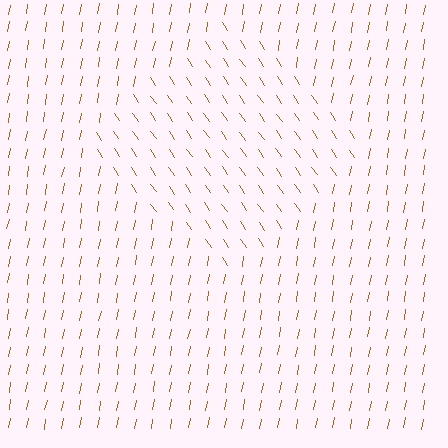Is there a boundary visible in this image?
Yes, there is a texture boundary formed by a change in line orientation.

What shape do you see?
I see a diamond.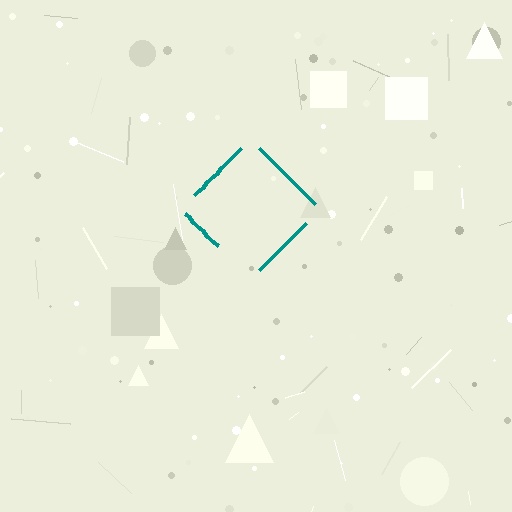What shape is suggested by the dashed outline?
The dashed outline suggests a diamond.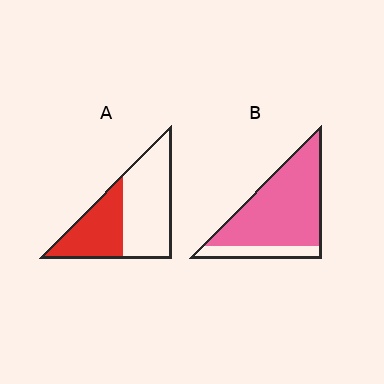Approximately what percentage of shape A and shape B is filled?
A is approximately 40% and B is approximately 80%.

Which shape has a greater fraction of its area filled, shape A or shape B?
Shape B.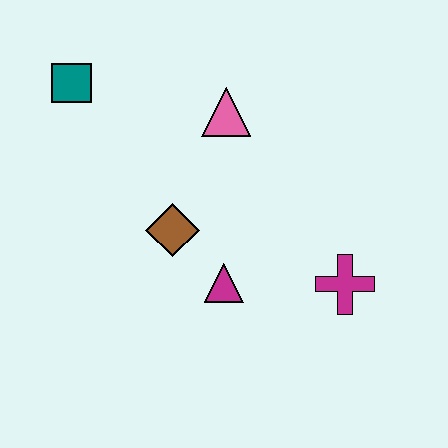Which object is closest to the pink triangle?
The brown diamond is closest to the pink triangle.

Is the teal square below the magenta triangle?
No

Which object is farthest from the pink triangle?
The magenta cross is farthest from the pink triangle.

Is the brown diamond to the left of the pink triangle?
Yes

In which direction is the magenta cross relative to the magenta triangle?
The magenta cross is to the right of the magenta triangle.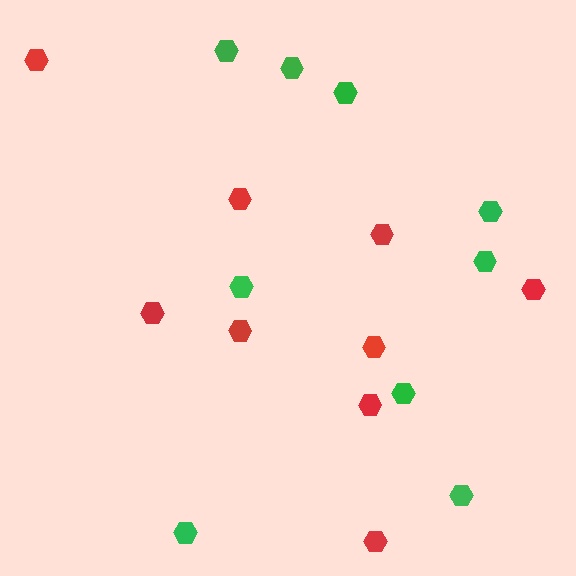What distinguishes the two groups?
There are 2 groups: one group of red hexagons (9) and one group of green hexagons (9).